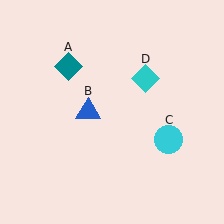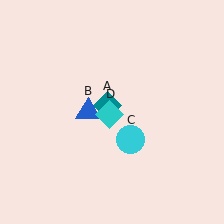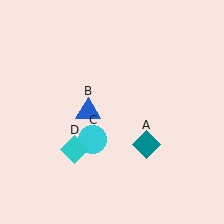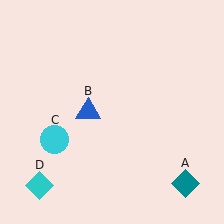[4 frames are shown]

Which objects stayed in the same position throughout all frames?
Blue triangle (object B) remained stationary.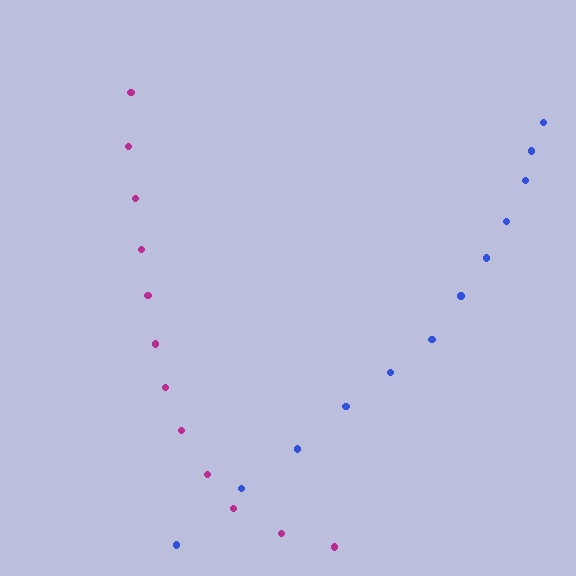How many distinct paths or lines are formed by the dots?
There are 2 distinct paths.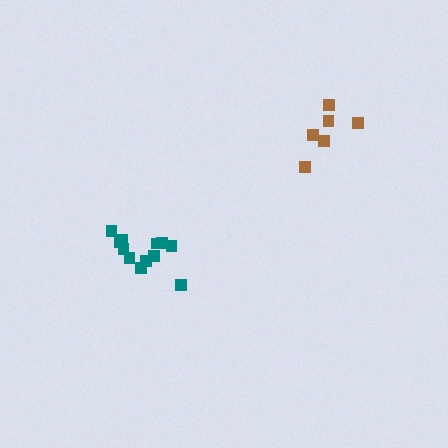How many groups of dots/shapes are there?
There are 2 groups.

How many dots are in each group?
Group 1: 12 dots, Group 2: 6 dots (18 total).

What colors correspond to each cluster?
The clusters are colored: teal, brown.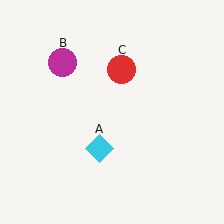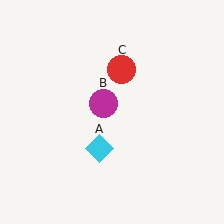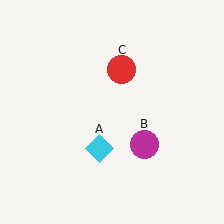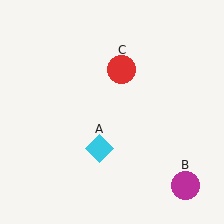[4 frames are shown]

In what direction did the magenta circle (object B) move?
The magenta circle (object B) moved down and to the right.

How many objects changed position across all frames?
1 object changed position: magenta circle (object B).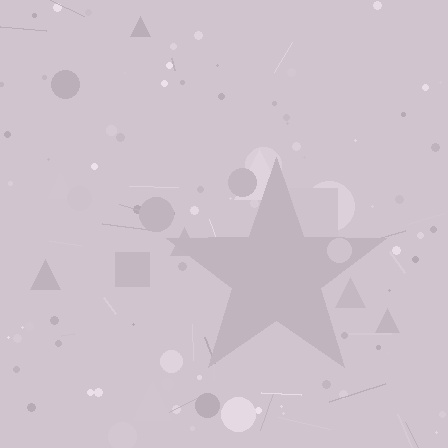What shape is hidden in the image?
A star is hidden in the image.